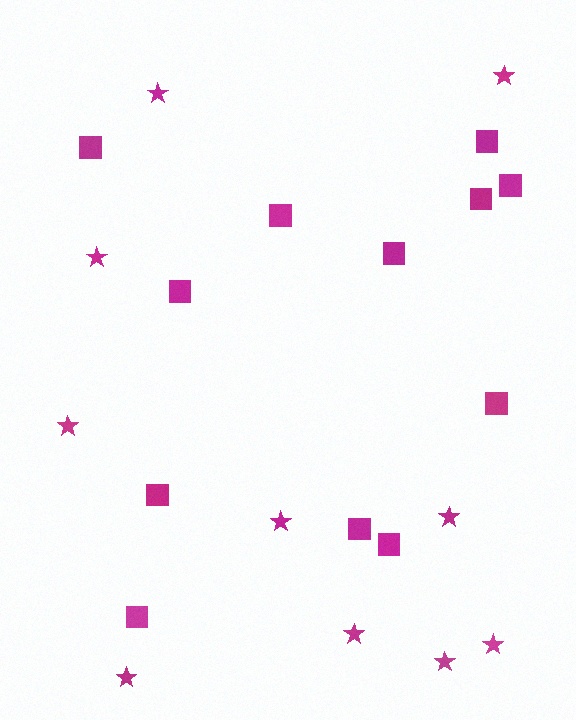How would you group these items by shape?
There are 2 groups: one group of squares (12) and one group of stars (10).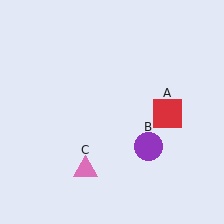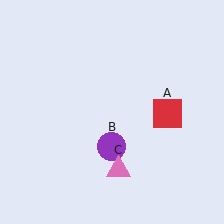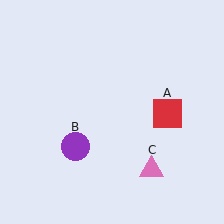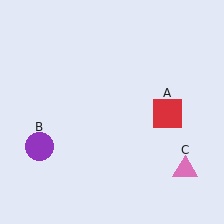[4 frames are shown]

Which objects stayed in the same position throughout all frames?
Red square (object A) remained stationary.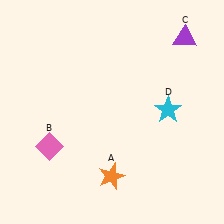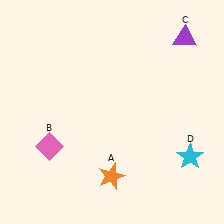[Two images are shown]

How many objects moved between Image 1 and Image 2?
1 object moved between the two images.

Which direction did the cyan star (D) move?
The cyan star (D) moved down.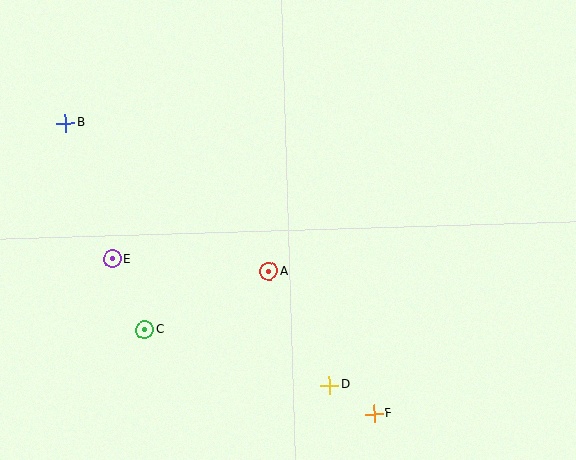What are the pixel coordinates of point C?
Point C is at (145, 330).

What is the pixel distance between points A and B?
The distance between A and B is 252 pixels.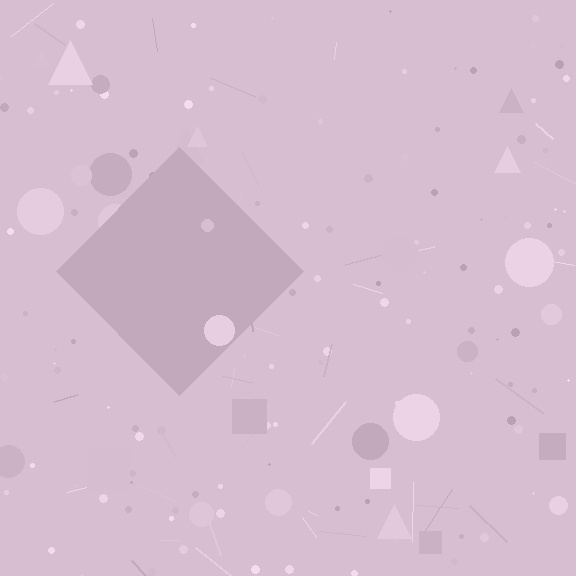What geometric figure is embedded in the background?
A diamond is embedded in the background.